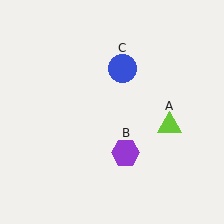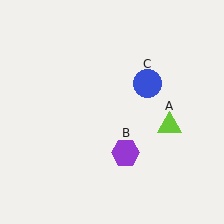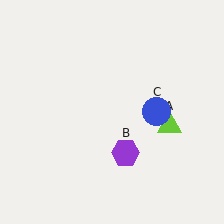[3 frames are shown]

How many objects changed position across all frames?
1 object changed position: blue circle (object C).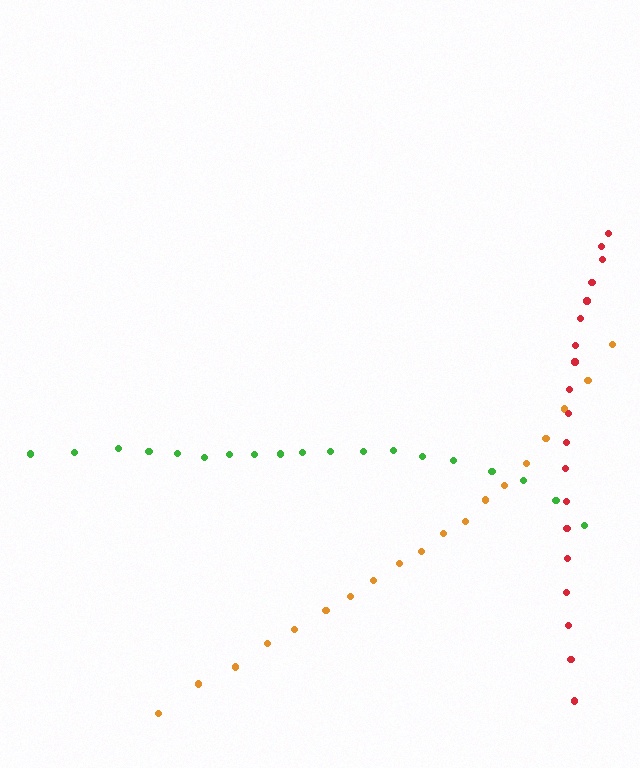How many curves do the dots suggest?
There are 3 distinct paths.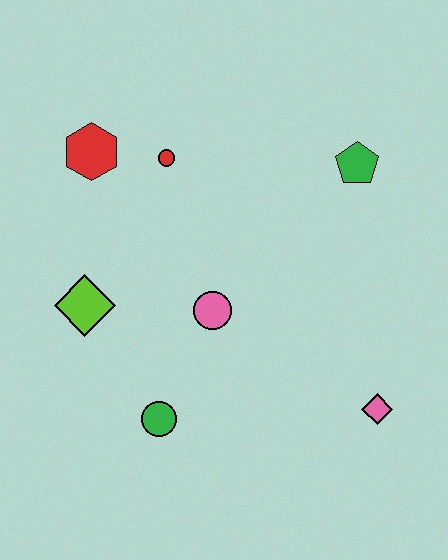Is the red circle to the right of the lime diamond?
Yes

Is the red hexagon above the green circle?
Yes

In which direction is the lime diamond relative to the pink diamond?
The lime diamond is to the left of the pink diamond.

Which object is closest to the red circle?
The red hexagon is closest to the red circle.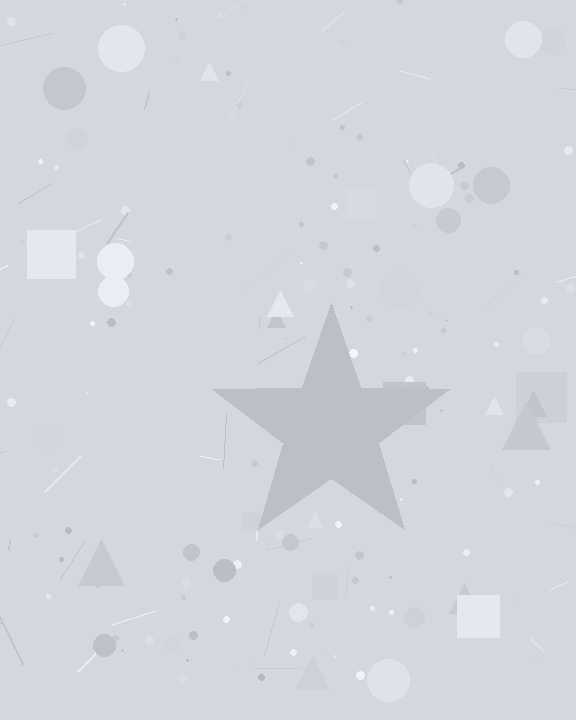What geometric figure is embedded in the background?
A star is embedded in the background.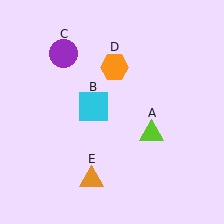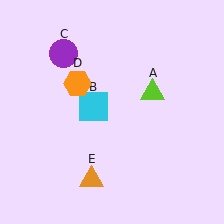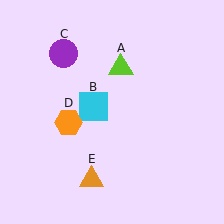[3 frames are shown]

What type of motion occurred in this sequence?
The lime triangle (object A), orange hexagon (object D) rotated counterclockwise around the center of the scene.